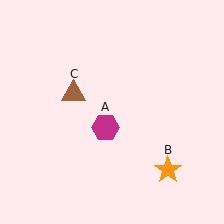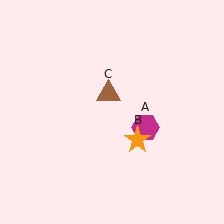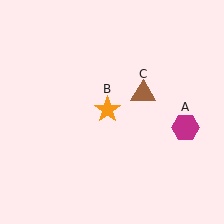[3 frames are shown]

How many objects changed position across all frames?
3 objects changed position: magenta hexagon (object A), orange star (object B), brown triangle (object C).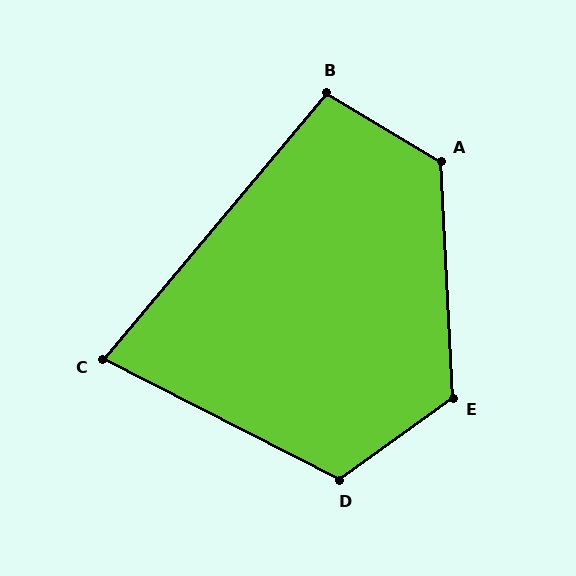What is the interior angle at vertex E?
Approximately 123 degrees (obtuse).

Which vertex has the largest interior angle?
A, at approximately 124 degrees.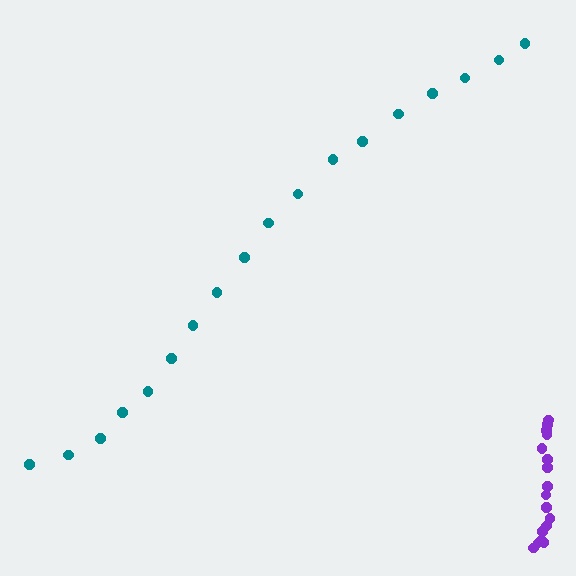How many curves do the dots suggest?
There are 2 distinct paths.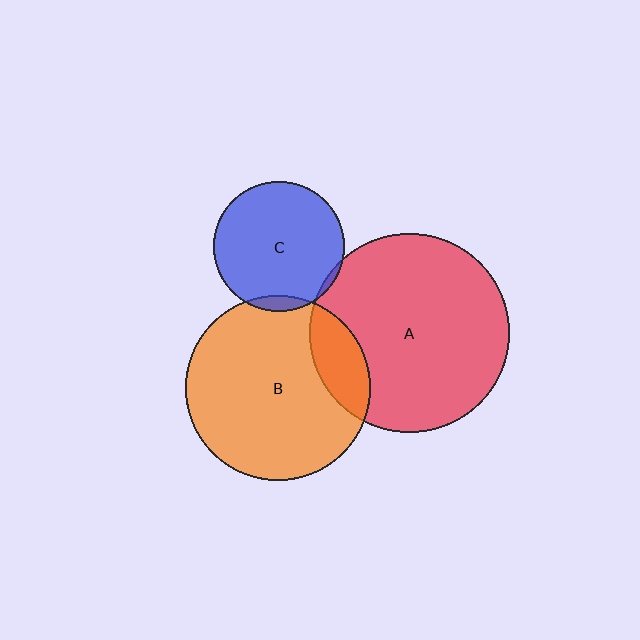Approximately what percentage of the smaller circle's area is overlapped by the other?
Approximately 15%.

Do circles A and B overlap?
Yes.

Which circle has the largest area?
Circle A (red).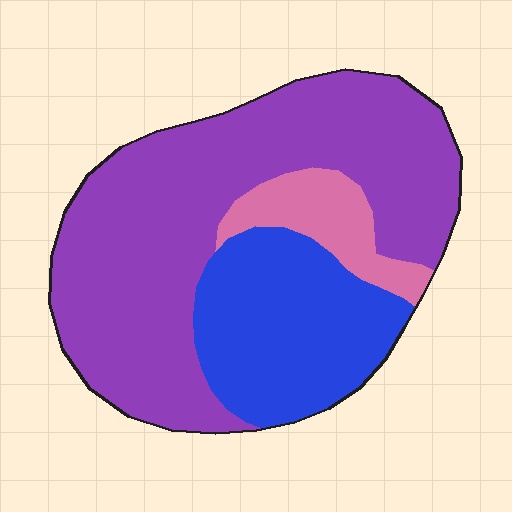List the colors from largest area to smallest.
From largest to smallest: purple, blue, pink.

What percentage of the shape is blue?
Blue covers 27% of the shape.